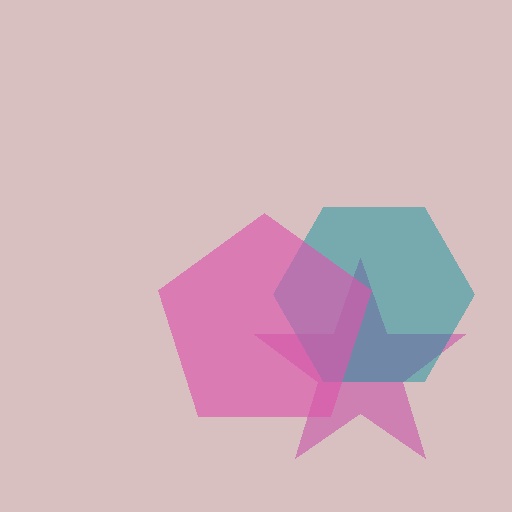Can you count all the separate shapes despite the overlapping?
Yes, there are 3 separate shapes.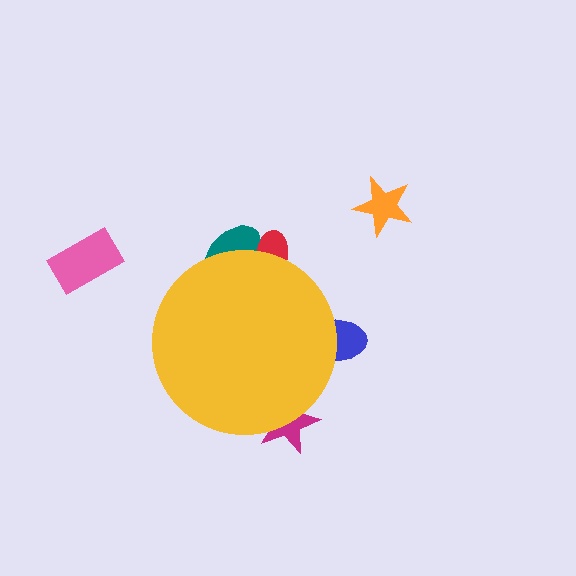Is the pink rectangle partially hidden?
No, the pink rectangle is fully visible.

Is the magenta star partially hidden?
Yes, the magenta star is partially hidden behind the yellow circle.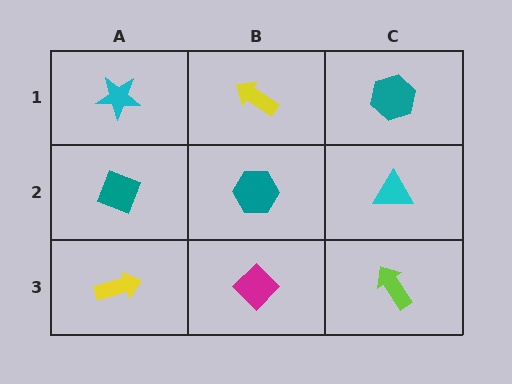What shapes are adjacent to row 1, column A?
A teal diamond (row 2, column A), a yellow arrow (row 1, column B).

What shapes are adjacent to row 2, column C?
A teal hexagon (row 1, column C), a lime arrow (row 3, column C), a teal hexagon (row 2, column B).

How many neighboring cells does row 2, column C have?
3.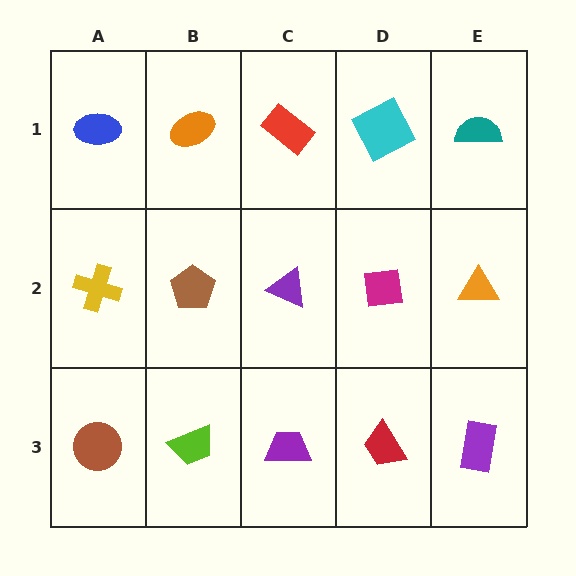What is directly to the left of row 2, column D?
A purple triangle.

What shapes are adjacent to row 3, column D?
A magenta square (row 2, column D), a purple trapezoid (row 3, column C), a purple rectangle (row 3, column E).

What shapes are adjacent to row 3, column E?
An orange triangle (row 2, column E), a red trapezoid (row 3, column D).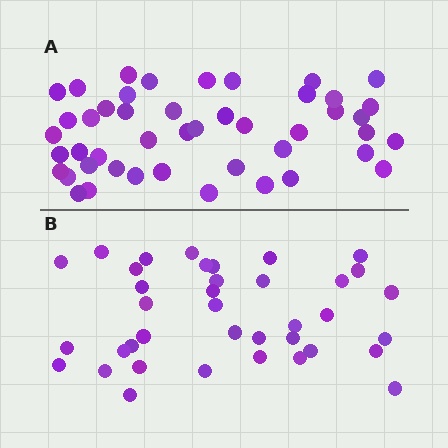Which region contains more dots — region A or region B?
Region A (the top region) has more dots.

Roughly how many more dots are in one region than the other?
Region A has roughly 8 or so more dots than region B.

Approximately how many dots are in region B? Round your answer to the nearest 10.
About 40 dots. (The exact count is 38, which rounds to 40.)